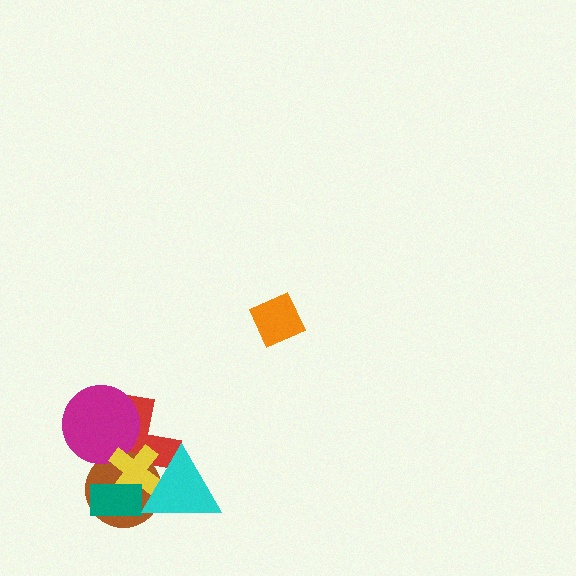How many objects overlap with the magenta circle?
2 objects overlap with the magenta circle.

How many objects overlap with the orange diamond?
0 objects overlap with the orange diamond.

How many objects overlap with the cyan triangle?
3 objects overlap with the cyan triangle.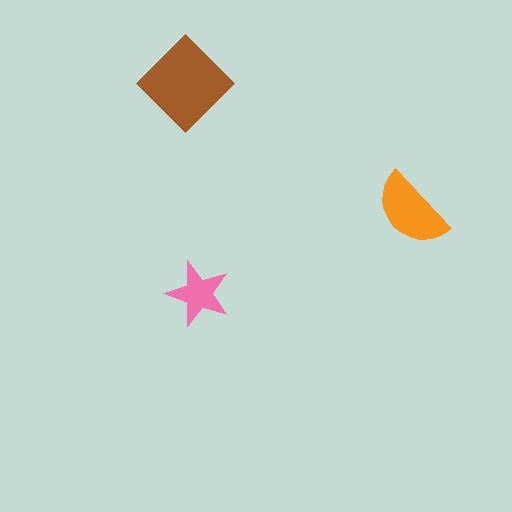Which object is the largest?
The brown diamond.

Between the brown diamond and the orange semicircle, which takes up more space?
The brown diamond.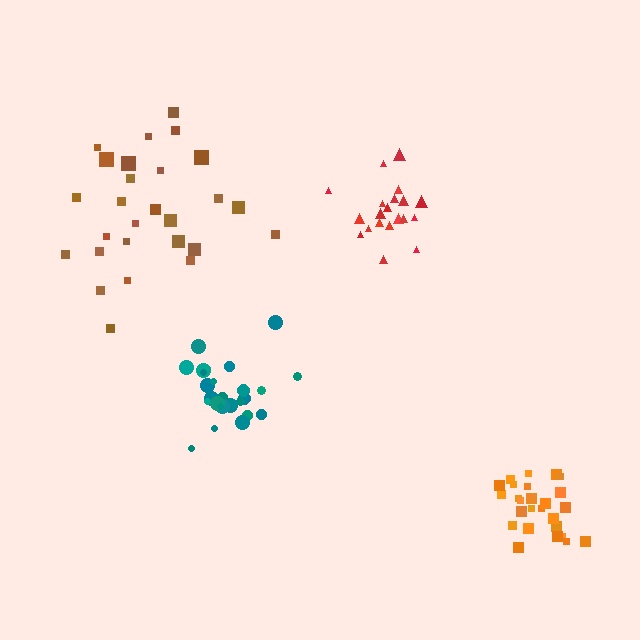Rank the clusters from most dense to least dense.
orange, red, teal, brown.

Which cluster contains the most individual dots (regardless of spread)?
Brown (27).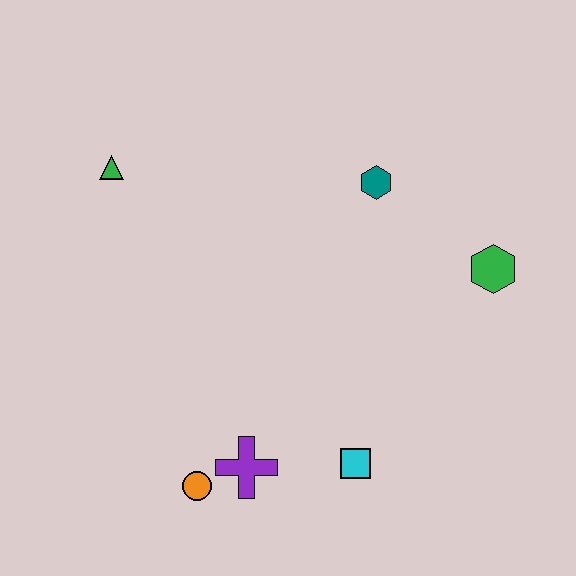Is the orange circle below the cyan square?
Yes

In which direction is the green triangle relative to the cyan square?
The green triangle is above the cyan square.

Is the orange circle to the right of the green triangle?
Yes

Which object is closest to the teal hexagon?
The green hexagon is closest to the teal hexagon.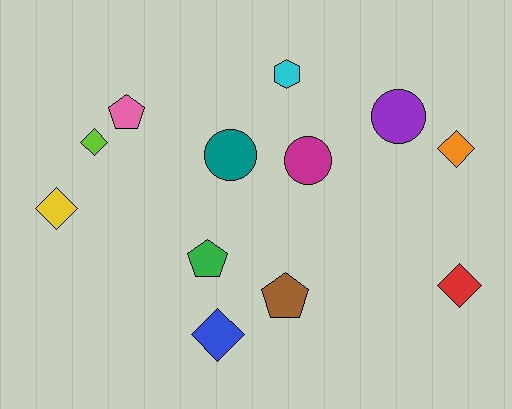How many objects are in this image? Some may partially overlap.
There are 12 objects.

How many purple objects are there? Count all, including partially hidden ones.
There is 1 purple object.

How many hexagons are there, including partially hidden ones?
There is 1 hexagon.